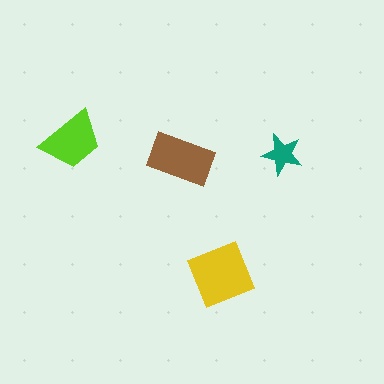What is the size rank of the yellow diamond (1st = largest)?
1st.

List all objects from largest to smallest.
The yellow diamond, the brown rectangle, the lime trapezoid, the teal star.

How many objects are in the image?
There are 4 objects in the image.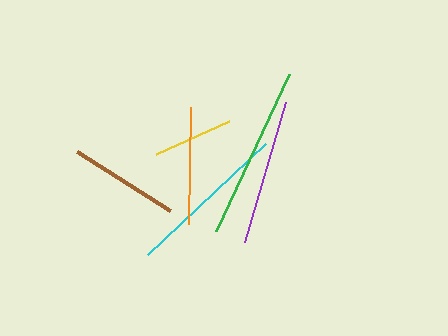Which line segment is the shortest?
The yellow line is the shortest at approximately 79 pixels.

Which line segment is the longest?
The green line is the longest at approximately 173 pixels.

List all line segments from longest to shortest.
From longest to shortest: green, cyan, purple, orange, brown, yellow.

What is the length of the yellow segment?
The yellow segment is approximately 79 pixels long.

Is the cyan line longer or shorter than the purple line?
The cyan line is longer than the purple line.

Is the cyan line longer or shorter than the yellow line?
The cyan line is longer than the yellow line.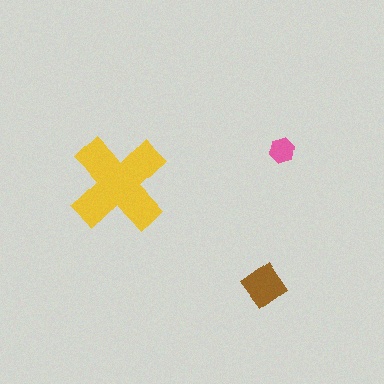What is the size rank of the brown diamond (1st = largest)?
2nd.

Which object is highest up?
The pink hexagon is topmost.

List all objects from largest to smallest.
The yellow cross, the brown diamond, the pink hexagon.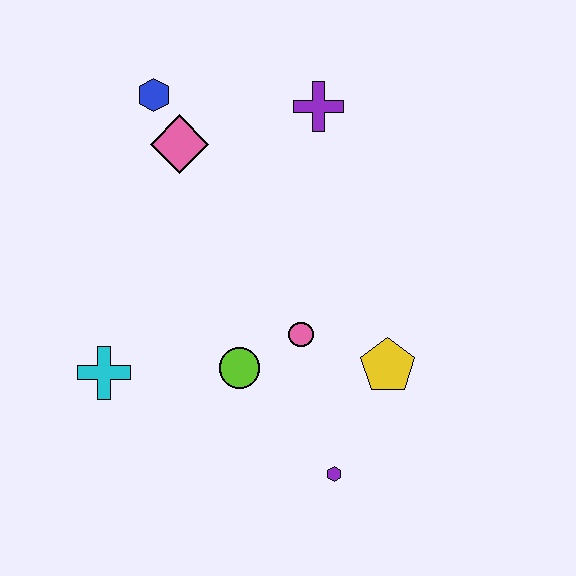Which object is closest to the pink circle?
The lime circle is closest to the pink circle.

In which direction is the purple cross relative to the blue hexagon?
The purple cross is to the right of the blue hexagon.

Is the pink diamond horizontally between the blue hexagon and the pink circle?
Yes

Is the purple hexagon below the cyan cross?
Yes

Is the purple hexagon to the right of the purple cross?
Yes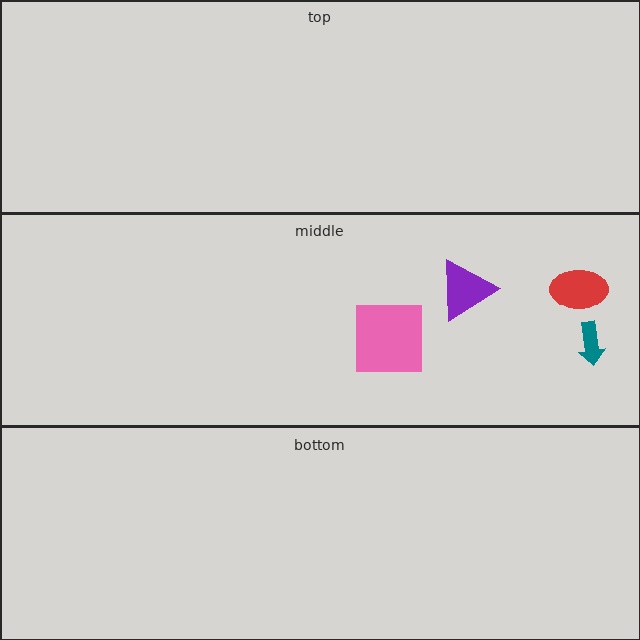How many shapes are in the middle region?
4.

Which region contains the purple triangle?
The middle region.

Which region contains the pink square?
The middle region.